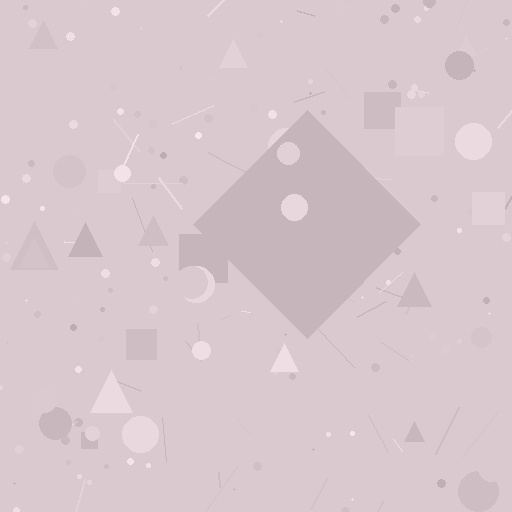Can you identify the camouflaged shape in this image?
The camouflaged shape is a diamond.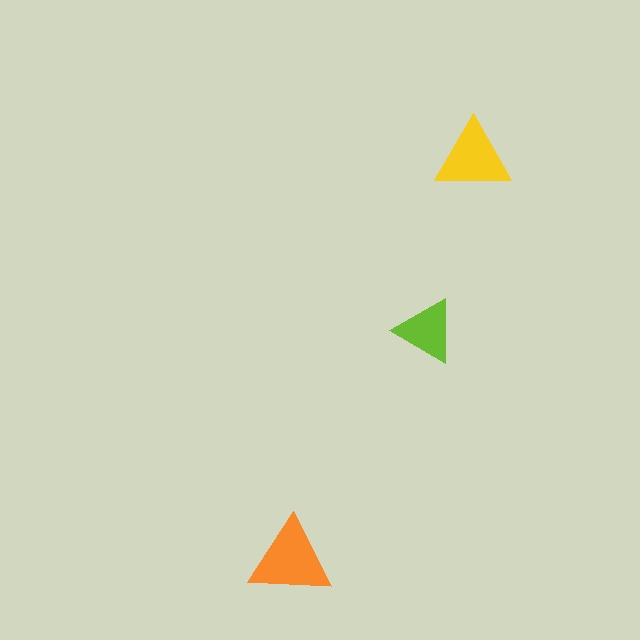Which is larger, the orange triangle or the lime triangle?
The orange one.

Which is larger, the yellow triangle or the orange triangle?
The orange one.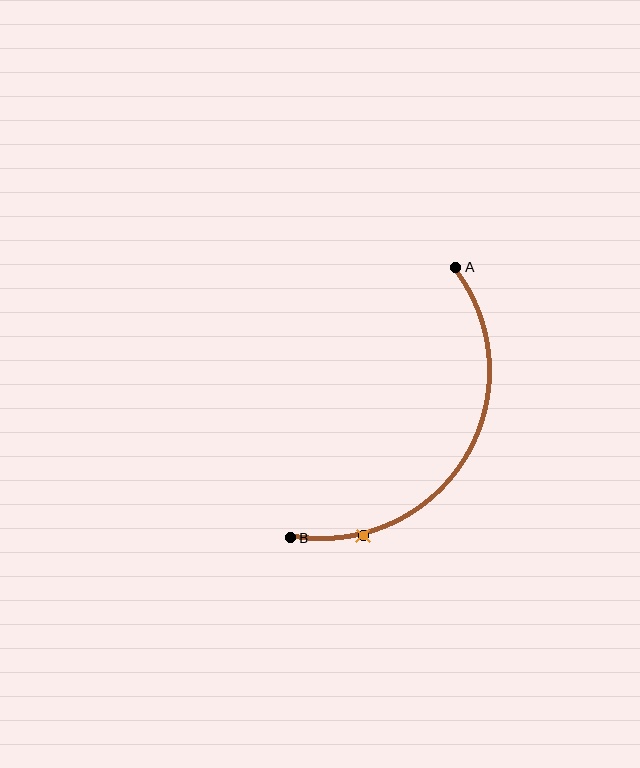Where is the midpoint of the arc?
The arc midpoint is the point on the curve farthest from the straight line joining A and B. It sits to the right of that line.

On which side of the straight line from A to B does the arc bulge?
The arc bulges to the right of the straight line connecting A and B.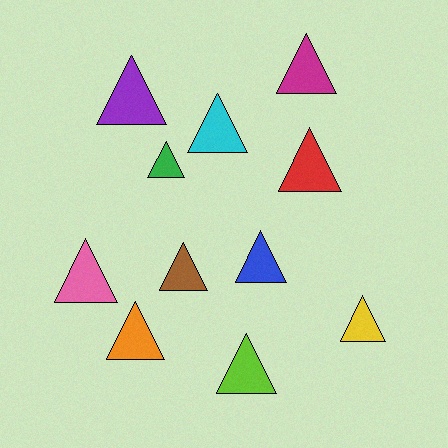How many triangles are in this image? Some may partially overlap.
There are 11 triangles.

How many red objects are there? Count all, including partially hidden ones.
There is 1 red object.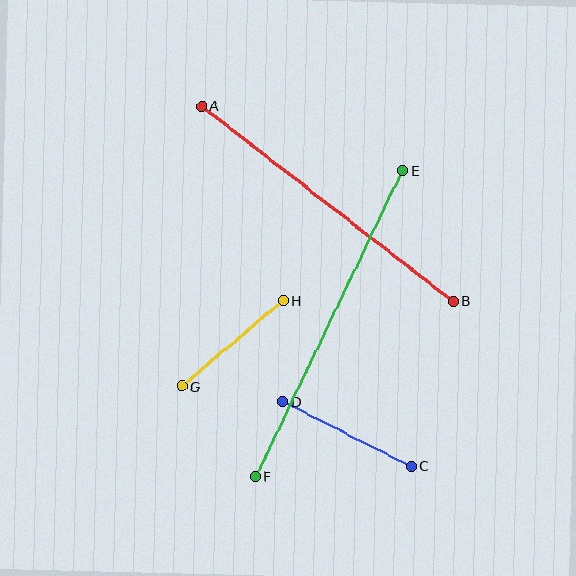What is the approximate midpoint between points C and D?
The midpoint is at approximately (347, 434) pixels.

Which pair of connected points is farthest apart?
Points E and F are farthest apart.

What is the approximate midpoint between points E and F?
The midpoint is at approximately (329, 324) pixels.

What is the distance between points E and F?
The distance is approximately 340 pixels.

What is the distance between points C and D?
The distance is approximately 143 pixels.